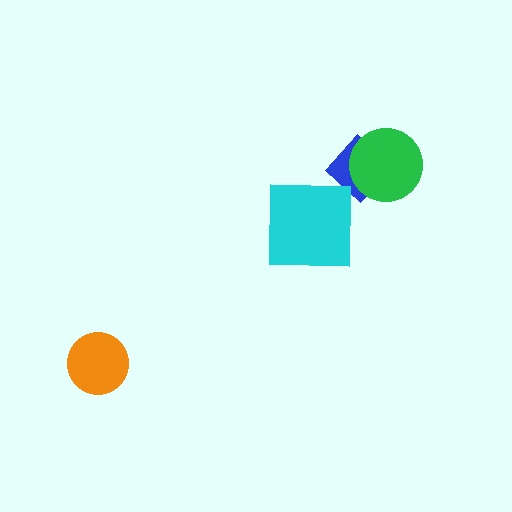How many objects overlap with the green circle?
1 object overlaps with the green circle.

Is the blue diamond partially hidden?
Yes, it is partially covered by another shape.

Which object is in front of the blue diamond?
The green circle is in front of the blue diamond.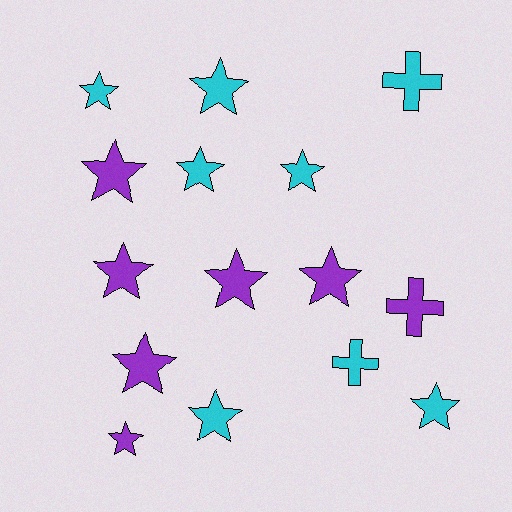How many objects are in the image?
There are 15 objects.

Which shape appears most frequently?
Star, with 12 objects.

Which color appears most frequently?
Cyan, with 8 objects.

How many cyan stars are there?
There are 6 cyan stars.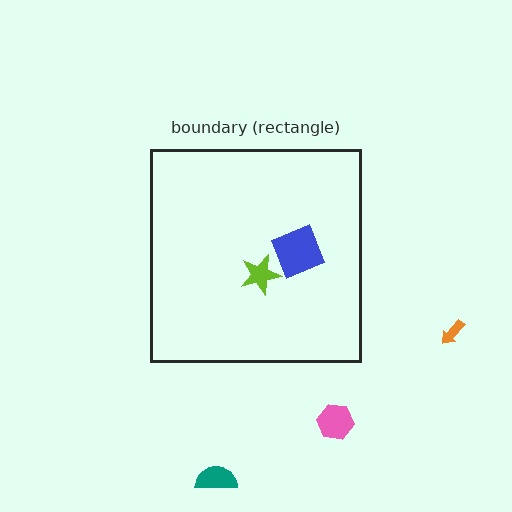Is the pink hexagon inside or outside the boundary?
Outside.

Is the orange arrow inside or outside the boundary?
Outside.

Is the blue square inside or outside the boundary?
Inside.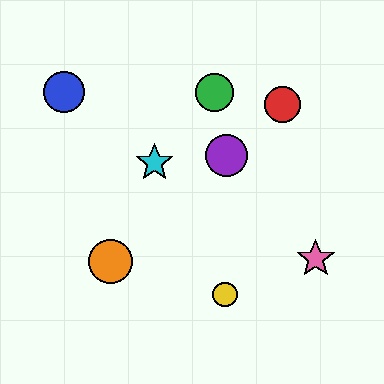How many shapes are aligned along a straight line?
3 shapes (the red circle, the purple circle, the orange circle) are aligned along a straight line.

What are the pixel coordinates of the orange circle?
The orange circle is at (110, 262).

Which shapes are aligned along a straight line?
The red circle, the purple circle, the orange circle are aligned along a straight line.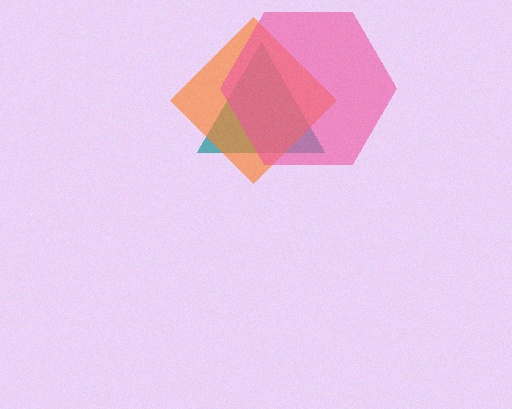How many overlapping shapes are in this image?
There are 3 overlapping shapes in the image.